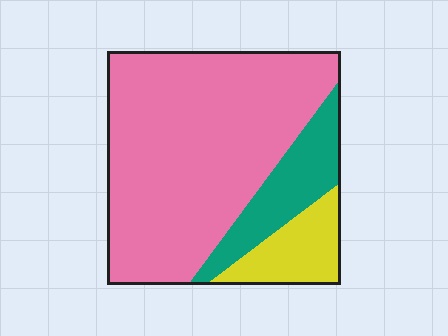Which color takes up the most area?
Pink, at roughly 70%.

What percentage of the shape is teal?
Teal takes up about one sixth (1/6) of the shape.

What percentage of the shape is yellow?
Yellow takes up about one eighth (1/8) of the shape.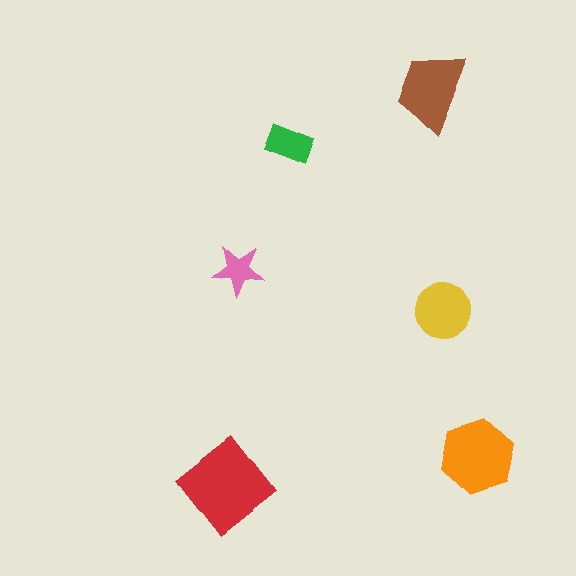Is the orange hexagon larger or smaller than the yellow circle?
Larger.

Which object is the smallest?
The pink star.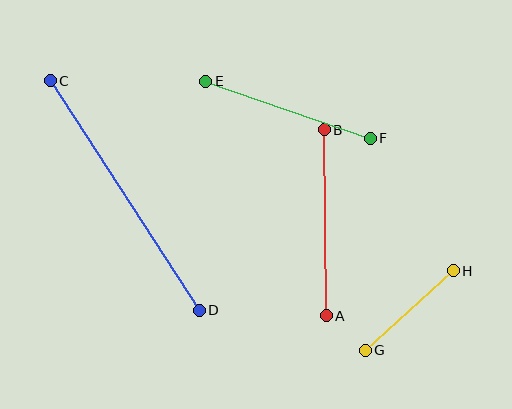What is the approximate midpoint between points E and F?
The midpoint is at approximately (288, 110) pixels.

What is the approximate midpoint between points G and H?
The midpoint is at approximately (409, 311) pixels.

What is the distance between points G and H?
The distance is approximately 119 pixels.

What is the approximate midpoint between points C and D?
The midpoint is at approximately (125, 196) pixels.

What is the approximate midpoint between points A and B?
The midpoint is at approximately (325, 223) pixels.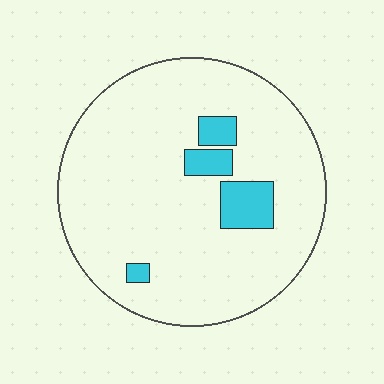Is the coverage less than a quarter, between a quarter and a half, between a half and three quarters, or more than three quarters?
Less than a quarter.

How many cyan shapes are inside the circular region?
4.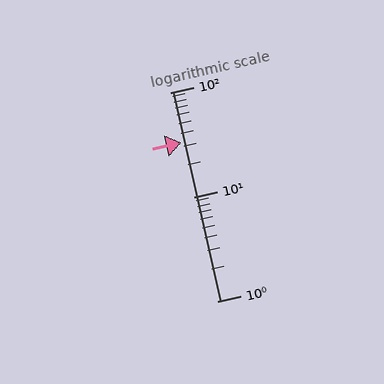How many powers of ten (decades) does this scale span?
The scale spans 2 decades, from 1 to 100.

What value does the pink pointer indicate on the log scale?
The pointer indicates approximately 33.